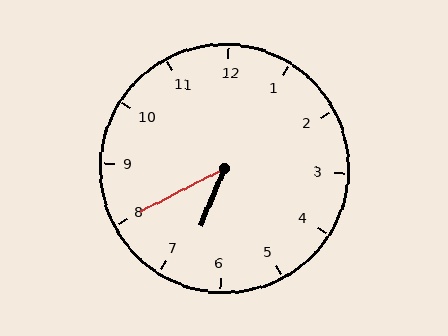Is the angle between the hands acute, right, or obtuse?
It is acute.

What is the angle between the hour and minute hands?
Approximately 40 degrees.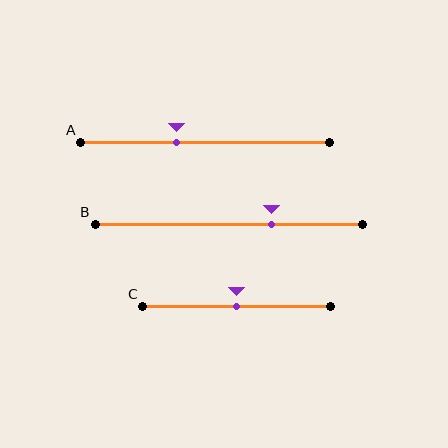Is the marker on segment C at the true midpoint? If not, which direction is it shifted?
Yes, the marker on segment C is at the true midpoint.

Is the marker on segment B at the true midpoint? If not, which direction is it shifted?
No, the marker on segment B is shifted to the right by about 16% of the segment length.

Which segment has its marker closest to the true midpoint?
Segment C has its marker closest to the true midpoint.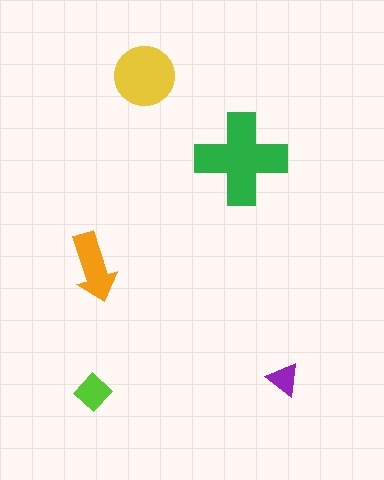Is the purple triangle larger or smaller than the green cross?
Smaller.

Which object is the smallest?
The purple triangle.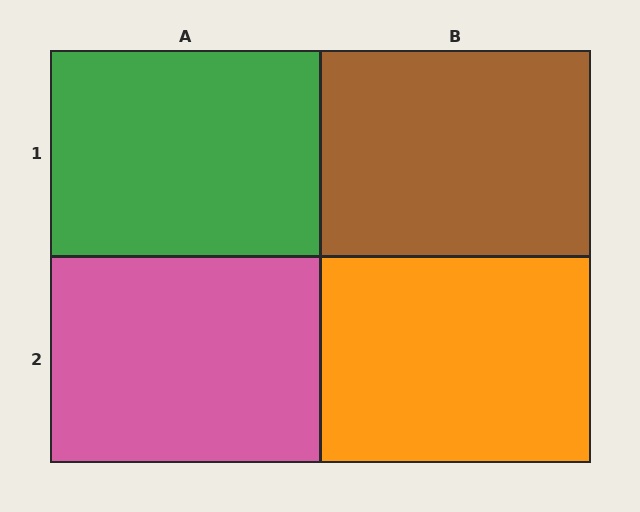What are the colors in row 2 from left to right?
Pink, orange.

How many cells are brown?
1 cell is brown.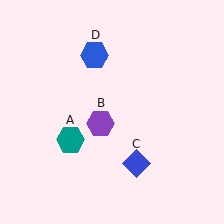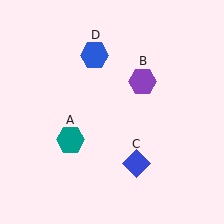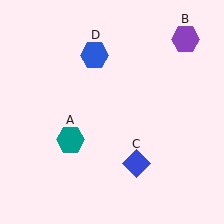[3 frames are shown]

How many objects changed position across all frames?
1 object changed position: purple hexagon (object B).